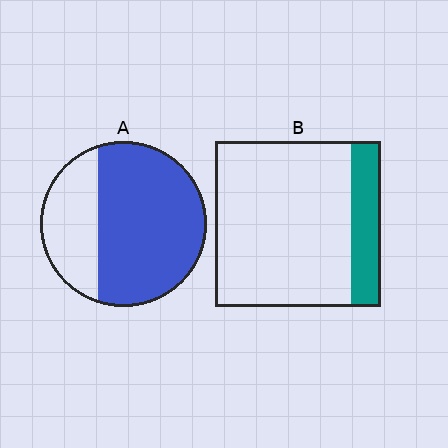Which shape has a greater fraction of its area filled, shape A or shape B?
Shape A.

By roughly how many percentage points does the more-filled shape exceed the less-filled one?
By roughly 50 percentage points (A over B).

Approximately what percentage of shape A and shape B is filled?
A is approximately 70% and B is approximately 20%.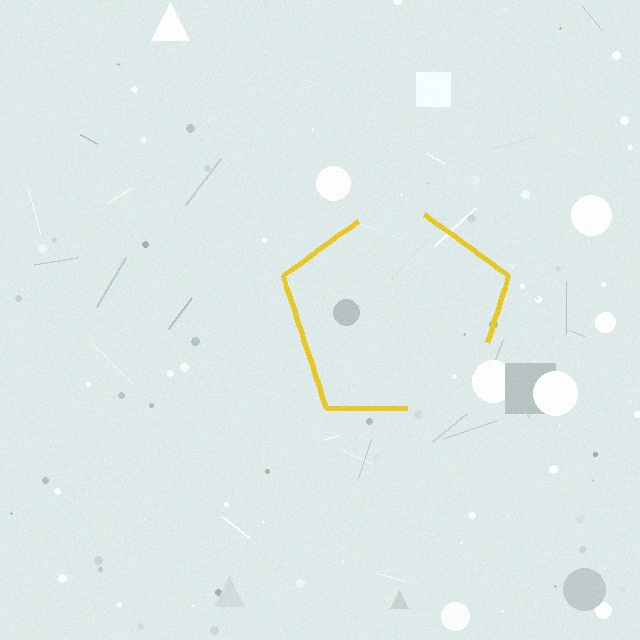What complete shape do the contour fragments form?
The contour fragments form a pentagon.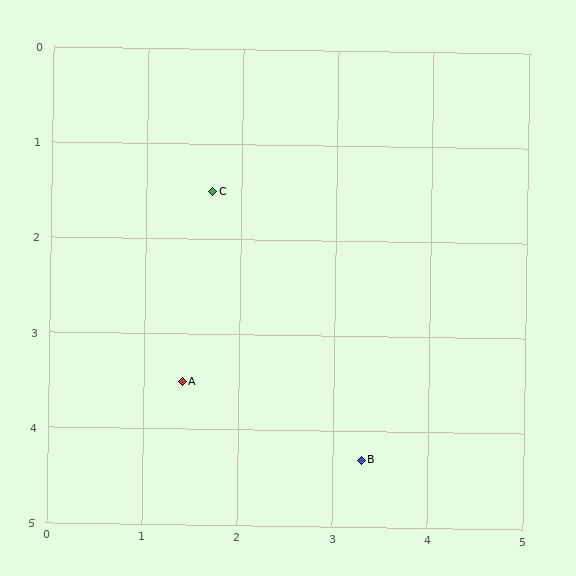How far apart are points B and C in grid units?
Points B and C are about 3.2 grid units apart.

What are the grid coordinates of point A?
Point A is at approximately (1.4, 3.5).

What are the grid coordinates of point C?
Point C is at approximately (1.7, 1.5).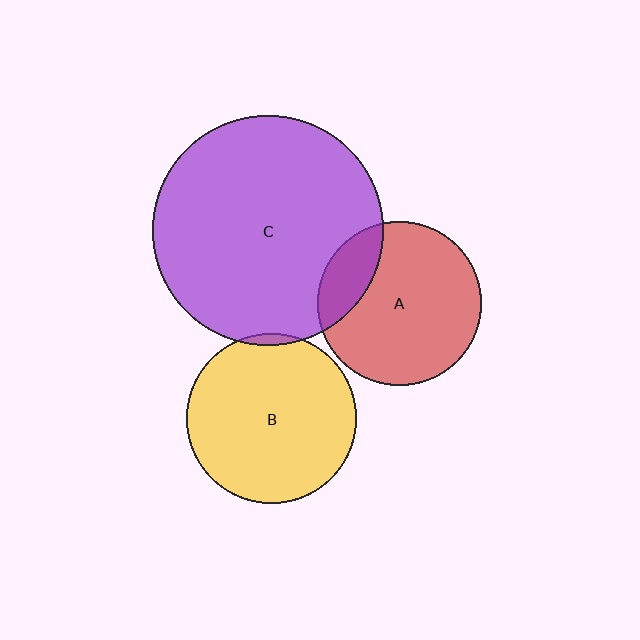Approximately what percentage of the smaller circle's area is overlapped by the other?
Approximately 5%.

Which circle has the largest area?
Circle C (purple).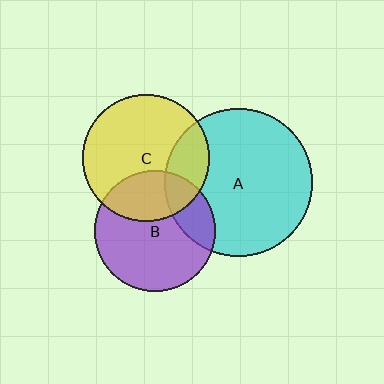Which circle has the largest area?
Circle A (cyan).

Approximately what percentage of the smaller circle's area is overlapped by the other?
Approximately 25%.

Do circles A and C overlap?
Yes.